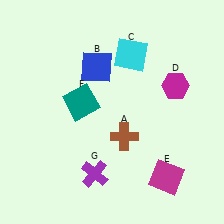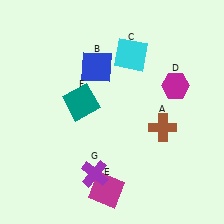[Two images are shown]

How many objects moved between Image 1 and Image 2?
2 objects moved between the two images.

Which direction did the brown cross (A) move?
The brown cross (A) moved right.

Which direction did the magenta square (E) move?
The magenta square (E) moved left.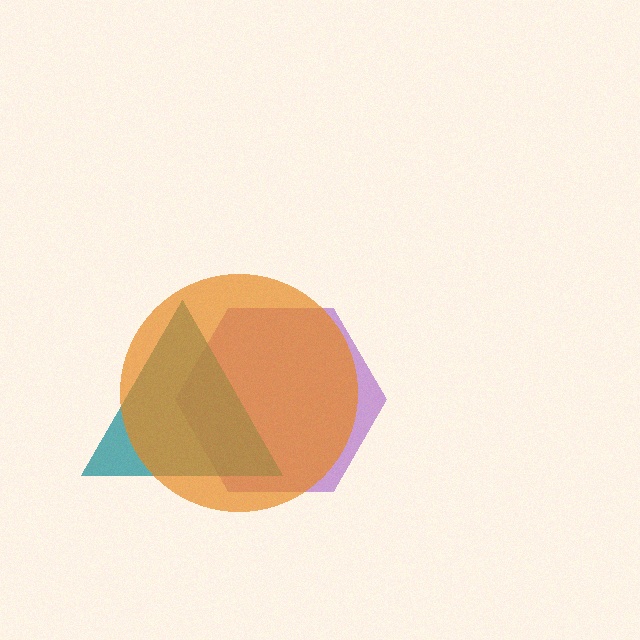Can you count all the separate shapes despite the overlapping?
Yes, there are 3 separate shapes.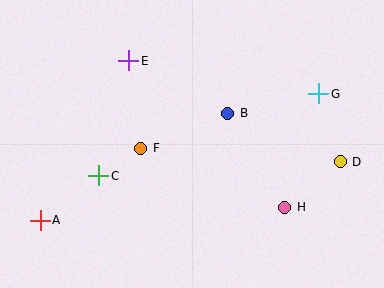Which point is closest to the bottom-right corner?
Point H is closest to the bottom-right corner.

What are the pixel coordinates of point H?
Point H is at (285, 207).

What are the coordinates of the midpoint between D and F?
The midpoint between D and F is at (241, 155).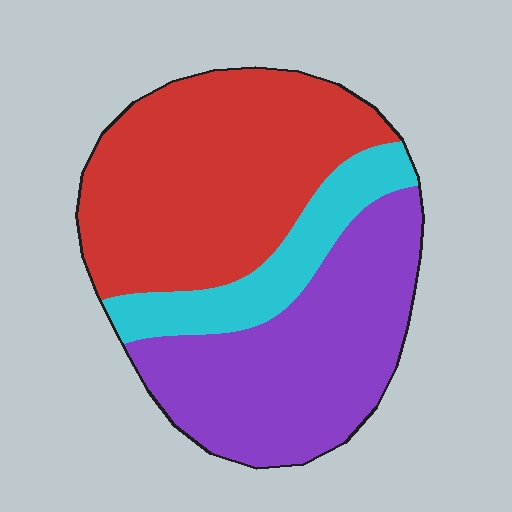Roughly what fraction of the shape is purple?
Purple takes up about two fifths (2/5) of the shape.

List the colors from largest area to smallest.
From largest to smallest: red, purple, cyan.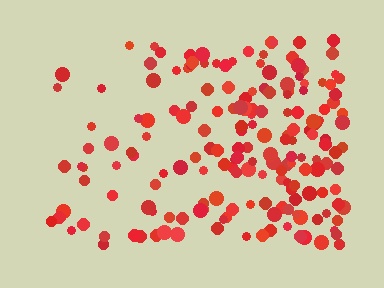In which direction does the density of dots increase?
From left to right, with the right side densest.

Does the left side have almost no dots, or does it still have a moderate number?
Still a moderate number, just noticeably fewer than the right.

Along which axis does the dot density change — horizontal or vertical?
Horizontal.